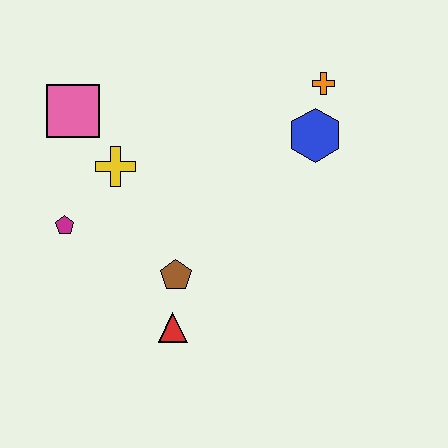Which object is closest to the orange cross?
The blue hexagon is closest to the orange cross.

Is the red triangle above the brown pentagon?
No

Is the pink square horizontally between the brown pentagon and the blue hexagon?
No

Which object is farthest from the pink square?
The orange cross is farthest from the pink square.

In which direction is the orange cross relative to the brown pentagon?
The orange cross is above the brown pentagon.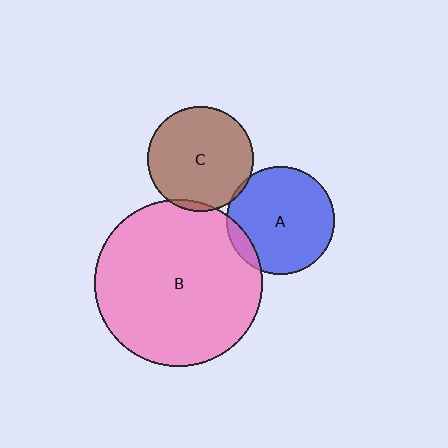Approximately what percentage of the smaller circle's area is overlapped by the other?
Approximately 5%.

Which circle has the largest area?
Circle B (pink).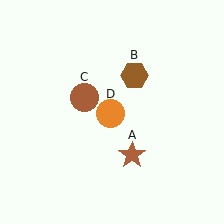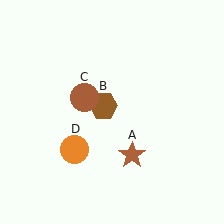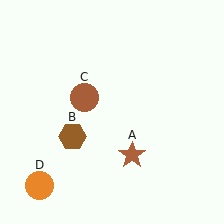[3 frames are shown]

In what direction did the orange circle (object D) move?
The orange circle (object D) moved down and to the left.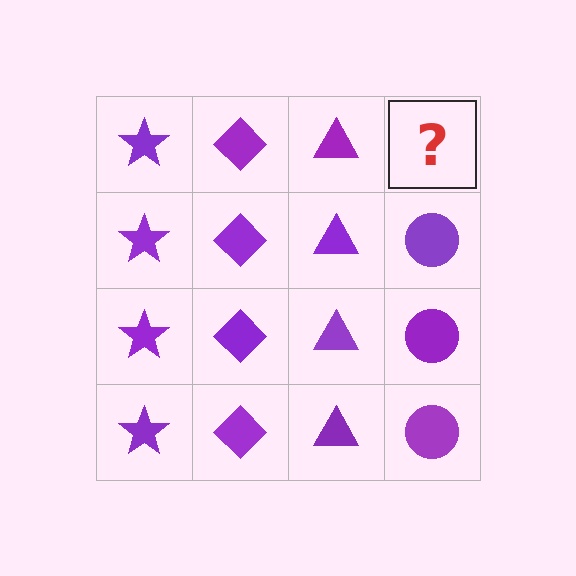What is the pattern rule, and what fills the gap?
The rule is that each column has a consistent shape. The gap should be filled with a purple circle.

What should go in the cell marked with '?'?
The missing cell should contain a purple circle.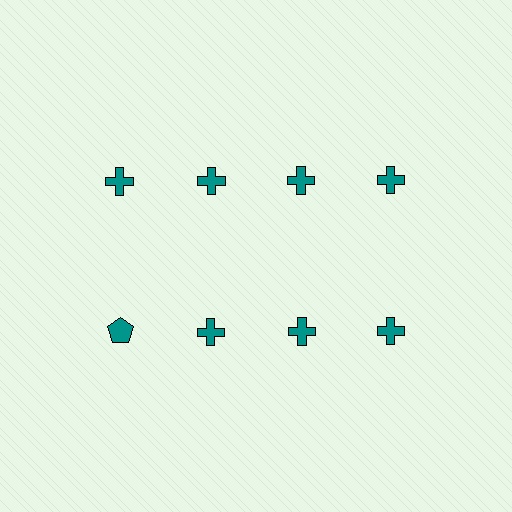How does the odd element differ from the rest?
It has a different shape: pentagon instead of cross.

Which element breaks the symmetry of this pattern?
The teal pentagon in the second row, leftmost column breaks the symmetry. All other shapes are teal crosses.